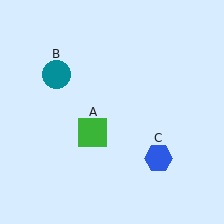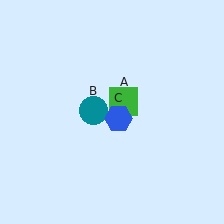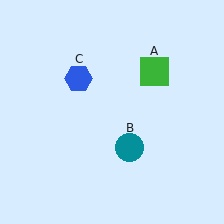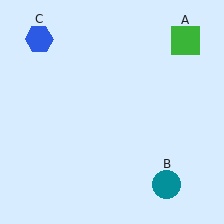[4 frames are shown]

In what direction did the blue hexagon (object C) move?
The blue hexagon (object C) moved up and to the left.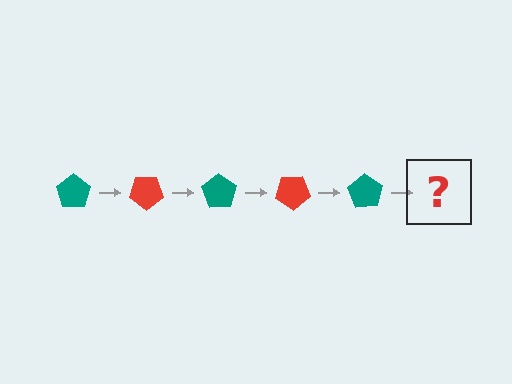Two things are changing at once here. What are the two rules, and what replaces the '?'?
The two rules are that it rotates 35 degrees each step and the color cycles through teal and red. The '?' should be a red pentagon, rotated 175 degrees from the start.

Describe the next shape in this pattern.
It should be a red pentagon, rotated 175 degrees from the start.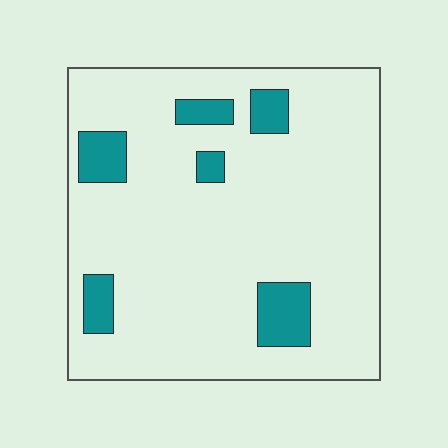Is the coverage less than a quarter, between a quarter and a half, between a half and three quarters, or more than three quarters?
Less than a quarter.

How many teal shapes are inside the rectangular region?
6.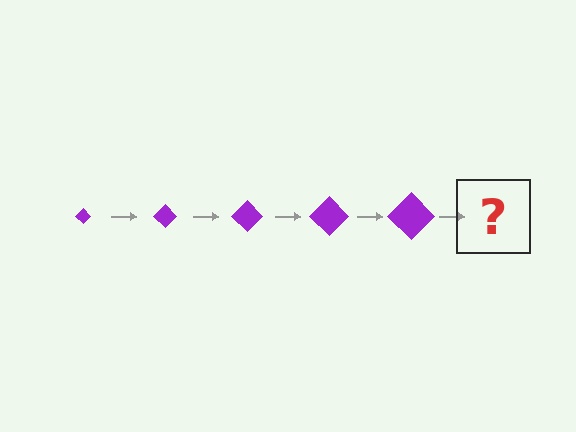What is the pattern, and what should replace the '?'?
The pattern is that the diamond gets progressively larger each step. The '?' should be a purple diamond, larger than the previous one.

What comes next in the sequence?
The next element should be a purple diamond, larger than the previous one.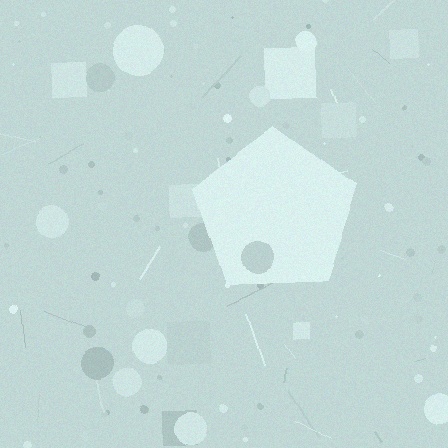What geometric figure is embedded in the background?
A pentagon is embedded in the background.